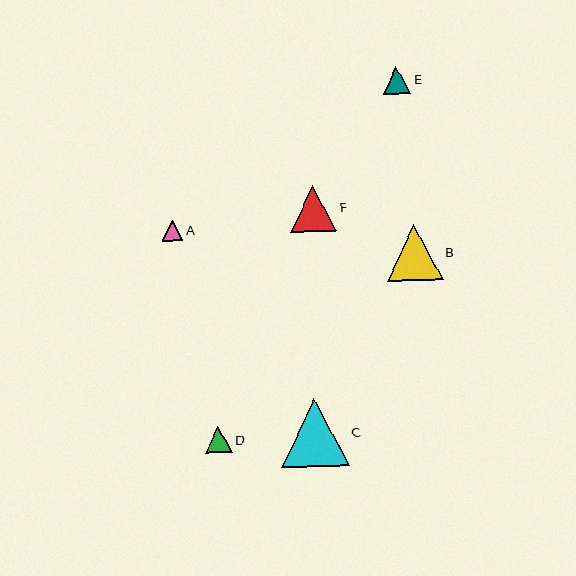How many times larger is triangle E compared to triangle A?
Triangle E is approximately 1.3 times the size of triangle A.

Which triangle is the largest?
Triangle C is the largest with a size of approximately 68 pixels.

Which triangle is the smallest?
Triangle A is the smallest with a size of approximately 21 pixels.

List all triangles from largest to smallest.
From largest to smallest: C, B, F, E, D, A.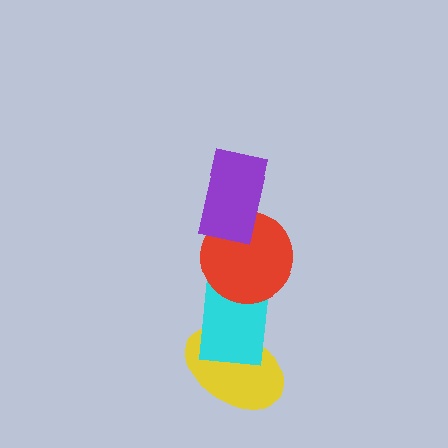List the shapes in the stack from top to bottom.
From top to bottom: the purple rectangle, the red circle, the cyan rectangle, the yellow ellipse.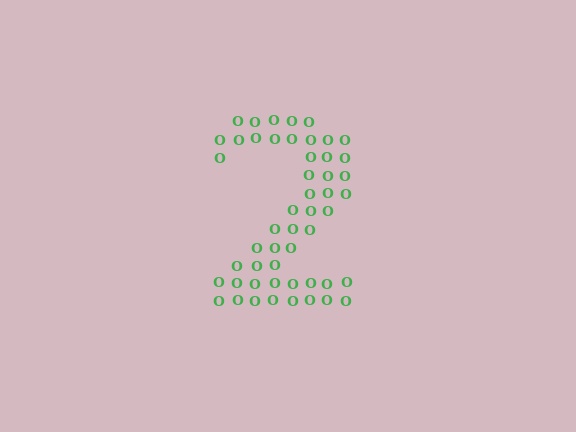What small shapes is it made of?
It is made of small letter O's.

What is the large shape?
The large shape is the digit 2.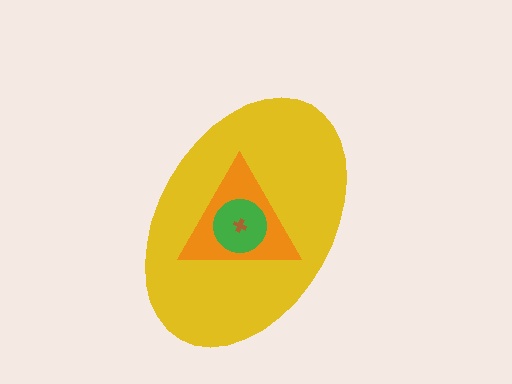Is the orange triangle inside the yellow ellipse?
Yes.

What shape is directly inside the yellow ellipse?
The orange triangle.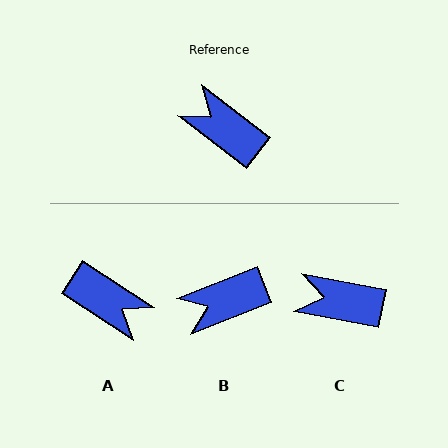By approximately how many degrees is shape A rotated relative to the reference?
Approximately 175 degrees clockwise.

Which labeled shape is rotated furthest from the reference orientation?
A, about 175 degrees away.